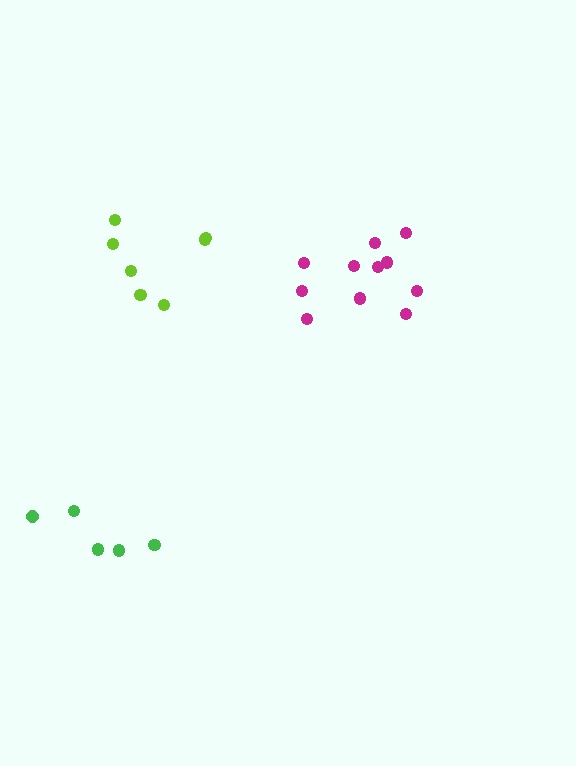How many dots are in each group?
Group 1: 7 dots, Group 2: 5 dots, Group 3: 11 dots (23 total).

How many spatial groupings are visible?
There are 3 spatial groupings.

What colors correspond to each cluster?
The clusters are colored: lime, green, magenta.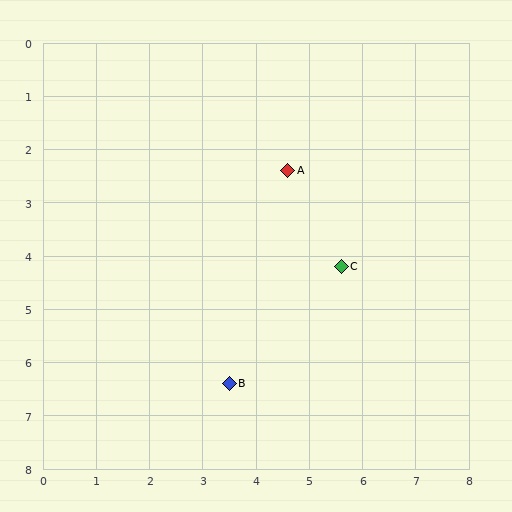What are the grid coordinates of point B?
Point B is at approximately (3.5, 6.4).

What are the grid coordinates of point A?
Point A is at approximately (4.6, 2.4).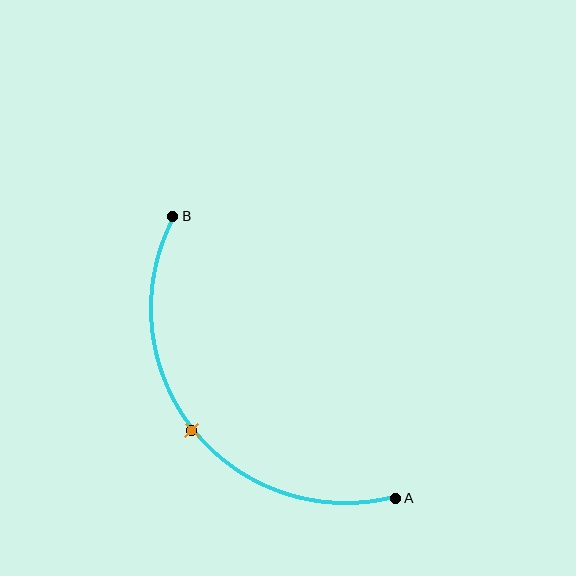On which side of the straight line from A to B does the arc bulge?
The arc bulges below and to the left of the straight line connecting A and B.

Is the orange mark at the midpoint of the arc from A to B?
Yes. The orange mark lies on the arc at equal arc-length from both A and B — it is the arc midpoint.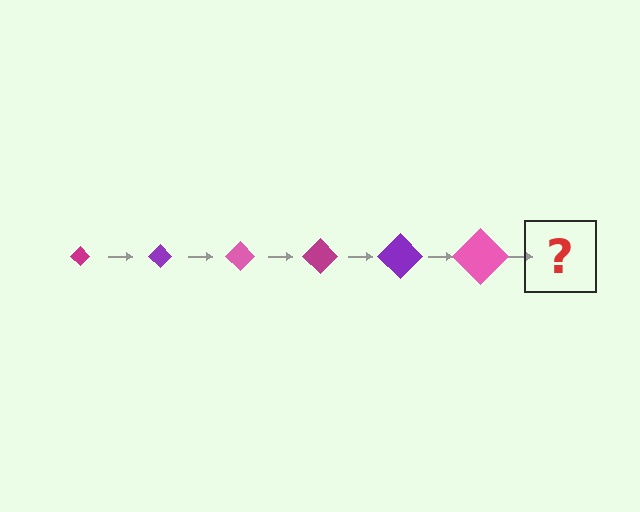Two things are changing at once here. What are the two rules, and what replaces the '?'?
The two rules are that the diamond grows larger each step and the color cycles through magenta, purple, and pink. The '?' should be a magenta diamond, larger than the previous one.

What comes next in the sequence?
The next element should be a magenta diamond, larger than the previous one.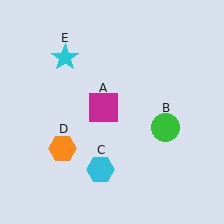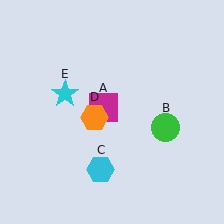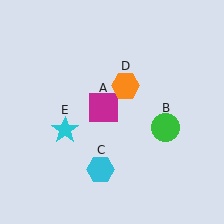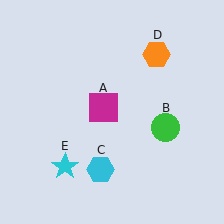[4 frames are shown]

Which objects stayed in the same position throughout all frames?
Magenta square (object A) and green circle (object B) and cyan hexagon (object C) remained stationary.